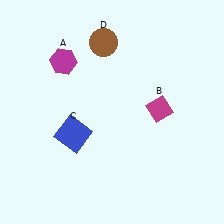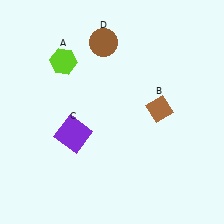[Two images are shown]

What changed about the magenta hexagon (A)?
In Image 1, A is magenta. In Image 2, it changed to lime.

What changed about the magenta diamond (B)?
In Image 1, B is magenta. In Image 2, it changed to brown.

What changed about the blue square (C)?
In Image 1, C is blue. In Image 2, it changed to purple.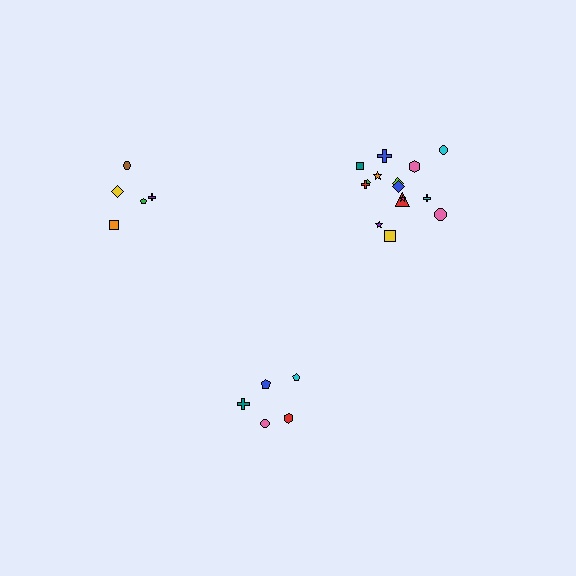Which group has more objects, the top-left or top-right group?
The top-right group.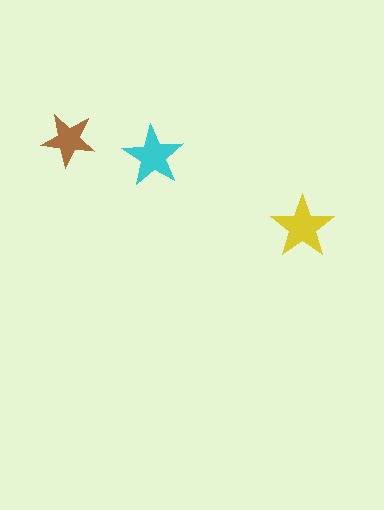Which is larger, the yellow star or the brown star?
The yellow one.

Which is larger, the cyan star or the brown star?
The cyan one.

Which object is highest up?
The brown star is topmost.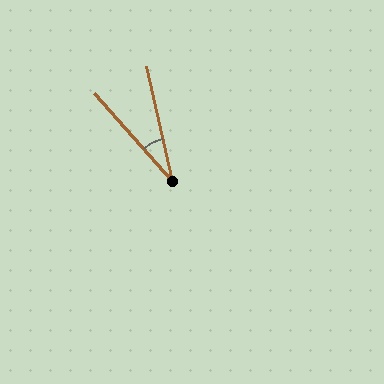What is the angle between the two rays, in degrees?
Approximately 29 degrees.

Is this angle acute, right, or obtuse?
It is acute.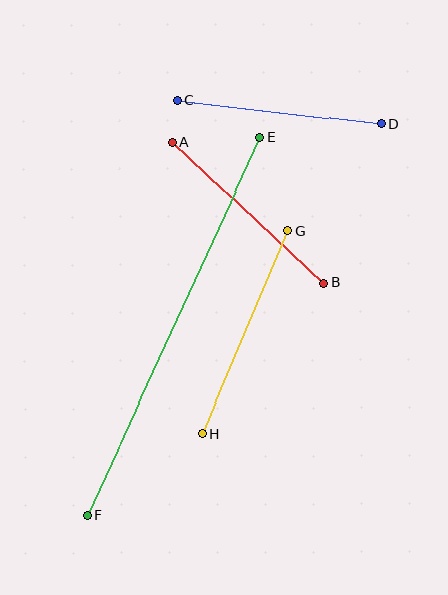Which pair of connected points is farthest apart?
Points E and F are farthest apart.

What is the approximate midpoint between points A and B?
The midpoint is at approximately (248, 213) pixels.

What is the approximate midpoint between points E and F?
The midpoint is at approximately (174, 326) pixels.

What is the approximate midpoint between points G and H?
The midpoint is at approximately (245, 332) pixels.